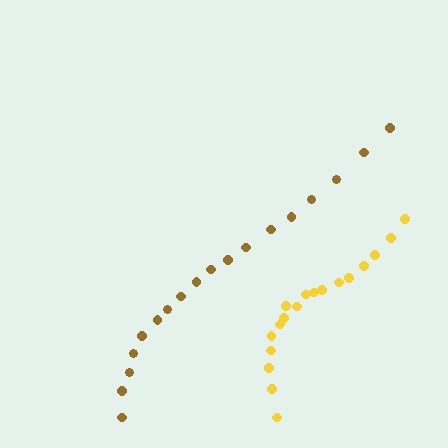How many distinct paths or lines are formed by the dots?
There are 2 distinct paths.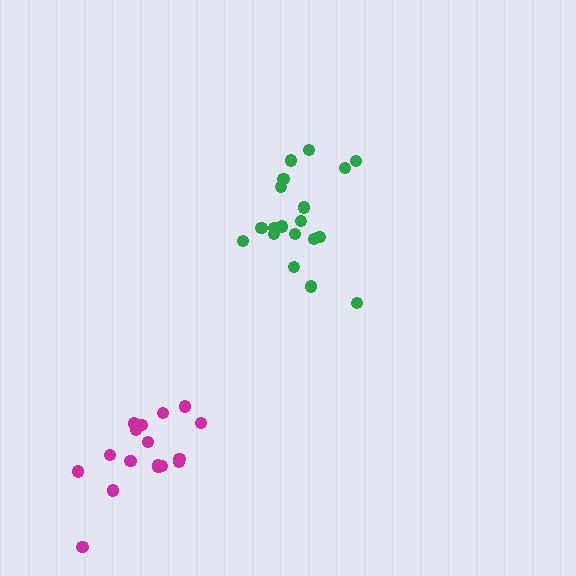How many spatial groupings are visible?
There are 2 spatial groupings.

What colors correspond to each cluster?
The clusters are colored: green, magenta.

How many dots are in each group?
Group 1: 19 dots, Group 2: 17 dots (36 total).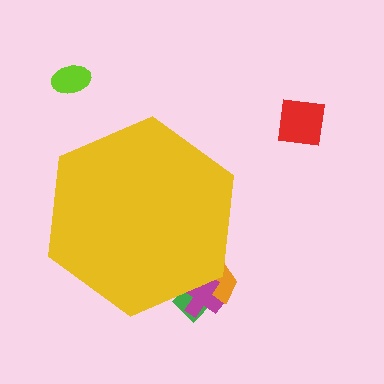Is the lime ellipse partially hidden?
No, the lime ellipse is fully visible.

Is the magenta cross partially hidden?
Yes, the magenta cross is partially hidden behind the yellow hexagon.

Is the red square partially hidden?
No, the red square is fully visible.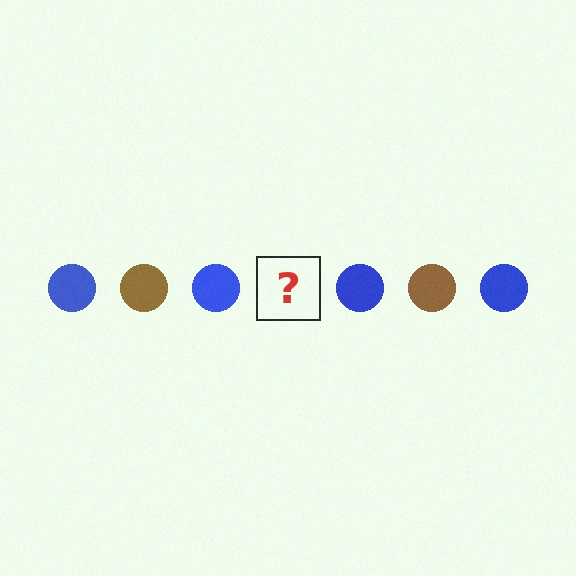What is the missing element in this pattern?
The missing element is a brown circle.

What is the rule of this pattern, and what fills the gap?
The rule is that the pattern cycles through blue, brown circles. The gap should be filled with a brown circle.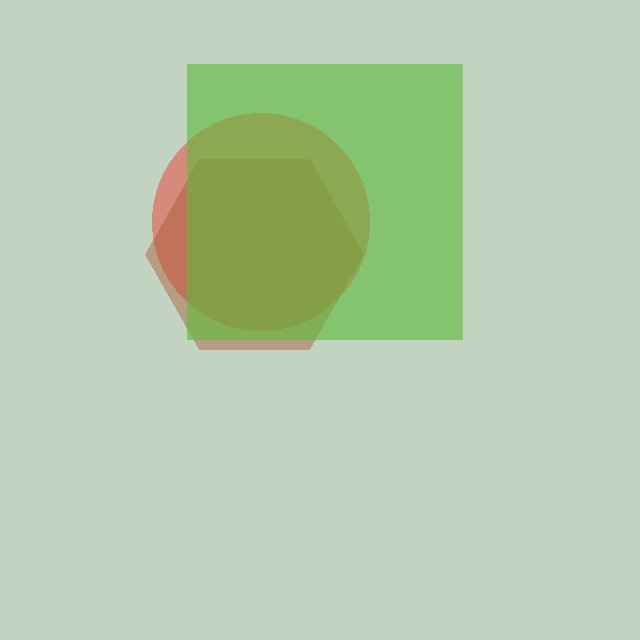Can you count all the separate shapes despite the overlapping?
Yes, there are 3 separate shapes.